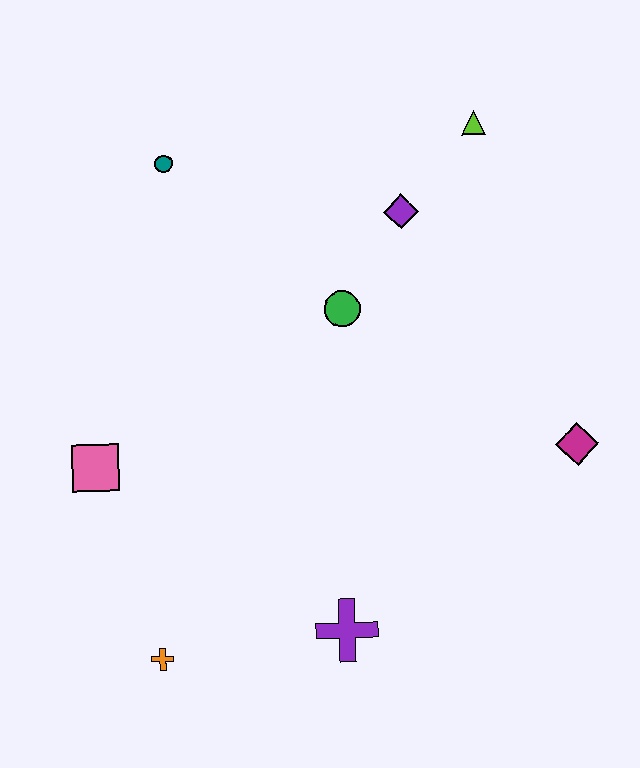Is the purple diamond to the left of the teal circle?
No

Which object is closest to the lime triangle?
The purple diamond is closest to the lime triangle.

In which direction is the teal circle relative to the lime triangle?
The teal circle is to the left of the lime triangle.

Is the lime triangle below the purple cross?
No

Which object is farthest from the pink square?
The lime triangle is farthest from the pink square.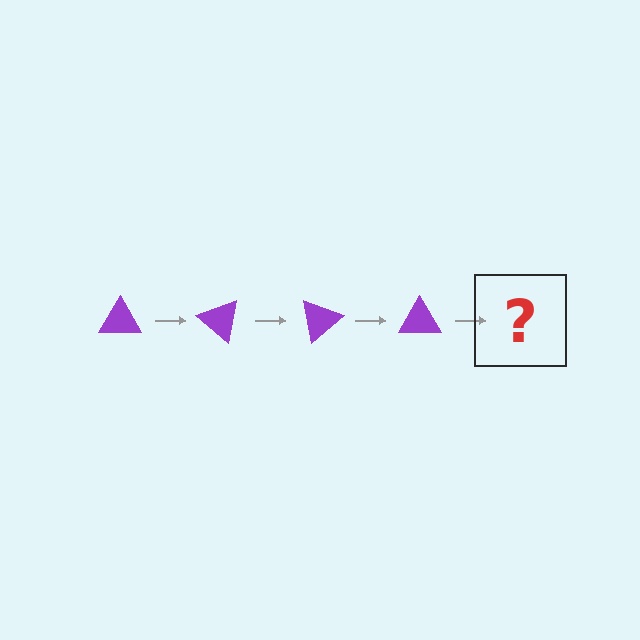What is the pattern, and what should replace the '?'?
The pattern is that the triangle rotates 40 degrees each step. The '?' should be a purple triangle rotated 160 degrees.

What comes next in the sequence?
The next element should be a purple triangle rotated 160 degrees.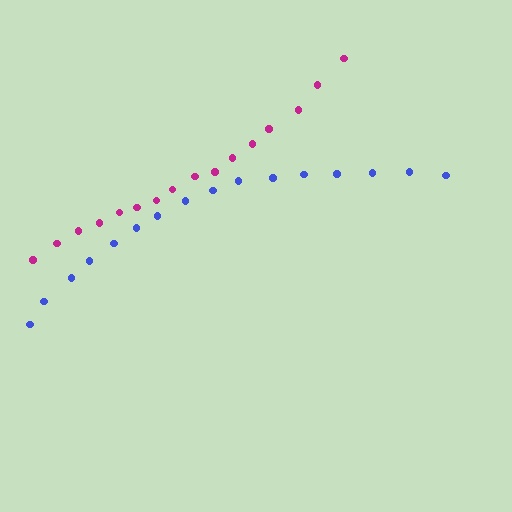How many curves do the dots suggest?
There are 2 distinct paths.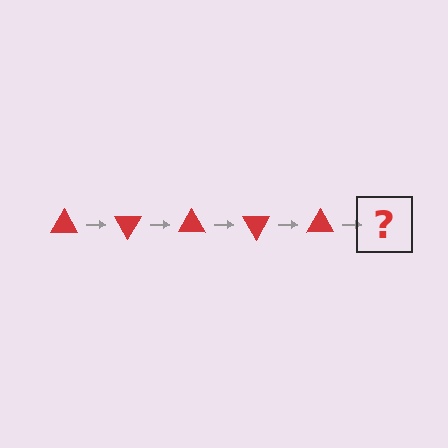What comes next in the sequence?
The next element should be a red triangle rotated 300 degrees.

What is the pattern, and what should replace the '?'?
The pattern is that the triangle rotates 60 degrees each step. The '?' should be a red triangle rotated 300 degrees.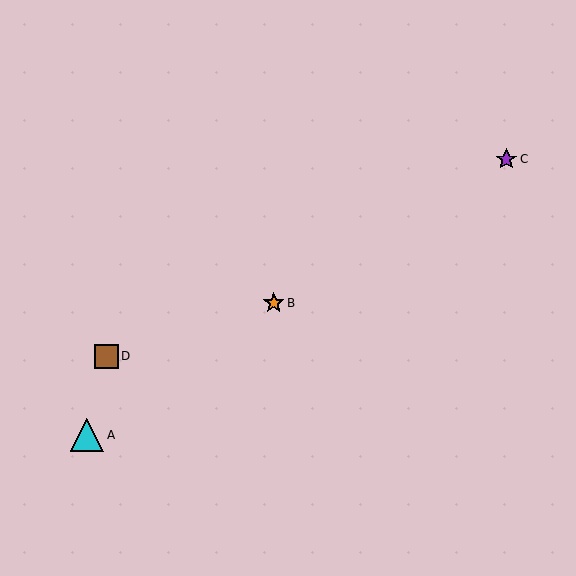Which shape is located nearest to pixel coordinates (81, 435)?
The cyan triangle (labeled A) at (87, 435) is nearest to that location.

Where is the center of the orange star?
The center of the orange star is at (274, 303).